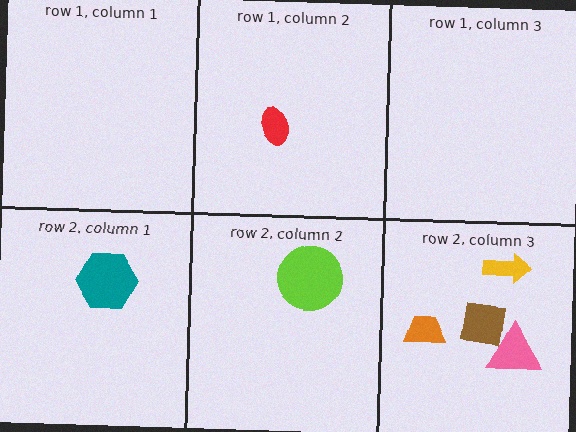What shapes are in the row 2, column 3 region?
The pink triangle, the orange trapezoid, the yellow arrow, the brown square.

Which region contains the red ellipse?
The row 1, column 2 region.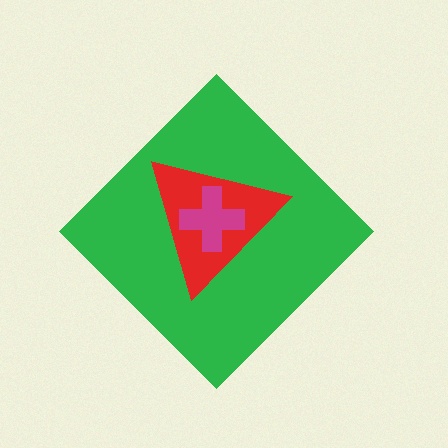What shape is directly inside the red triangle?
The magenta cross.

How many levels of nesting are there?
3.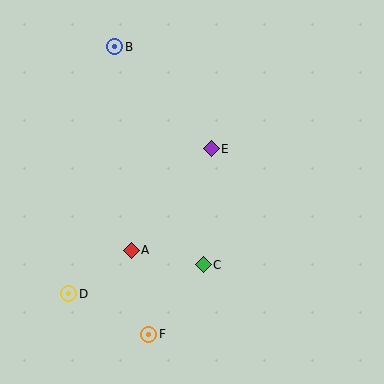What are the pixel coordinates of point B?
Point B is at (115, 47).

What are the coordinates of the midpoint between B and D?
The midpoint between B and D is at (92, 170).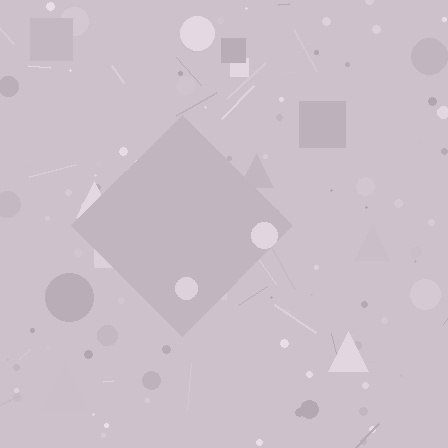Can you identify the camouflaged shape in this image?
The camouflaged shape is a diamond.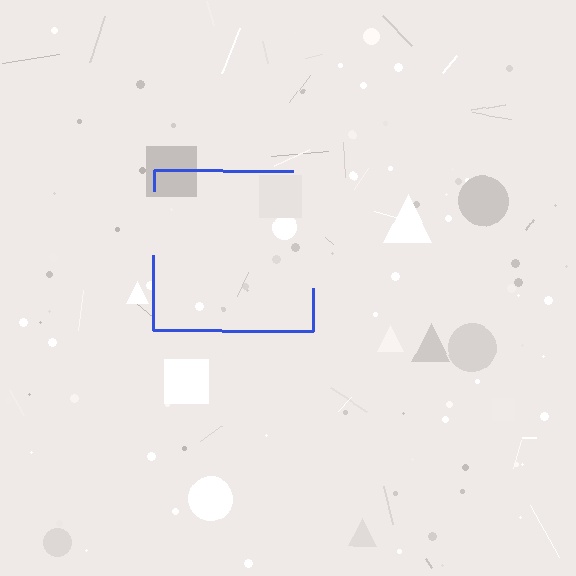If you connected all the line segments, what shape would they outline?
They would outline a square.